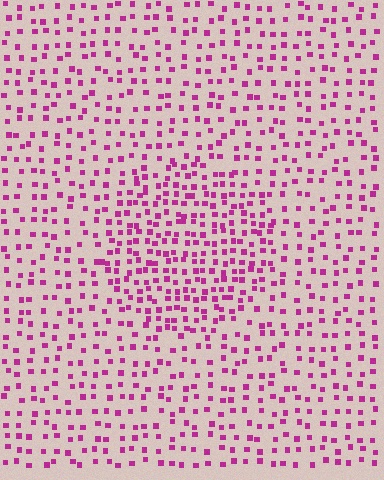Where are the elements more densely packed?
The elements are more densely packed inside the circle boundary.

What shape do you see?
I see a circle.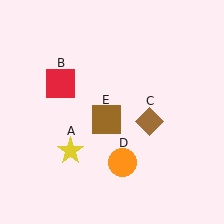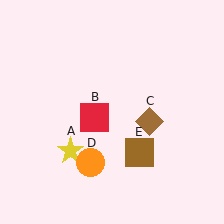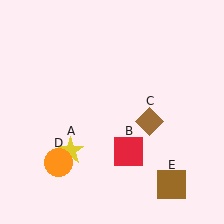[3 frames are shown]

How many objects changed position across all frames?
3 objects changed position: red square (object B), orange circle (object D), brown square (object E).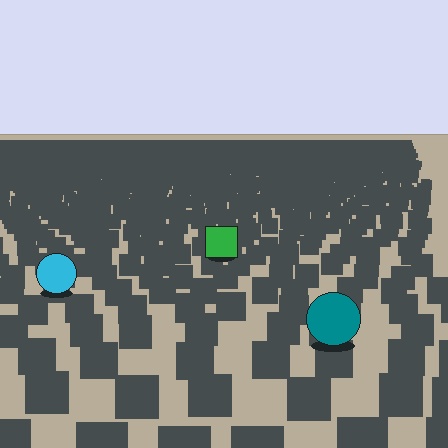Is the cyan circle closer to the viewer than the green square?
Yes. The cyan circle is closer — you can tell from the texture gradient: the ground texture is coarser near it.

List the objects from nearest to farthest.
From nearest to farthest: the teal circle, the cyan circle, the green square.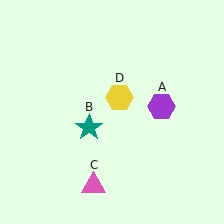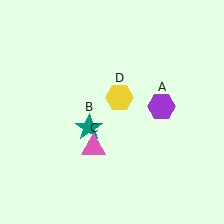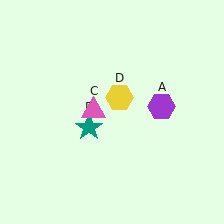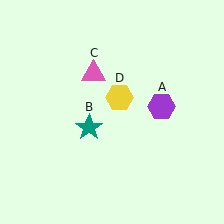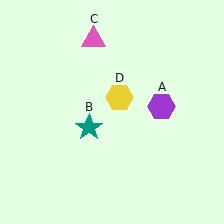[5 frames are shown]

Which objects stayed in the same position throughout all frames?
Purple hexagon (object A) and teal star (object B) and yellow hexagon (object D) remained stationary.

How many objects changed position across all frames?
1 object changed position: pink triangle (object C).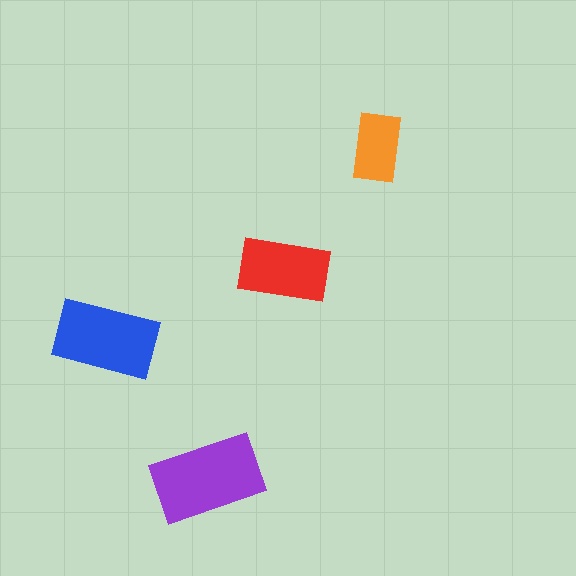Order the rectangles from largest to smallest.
the purple one, the blue one, the red one, the orange one.